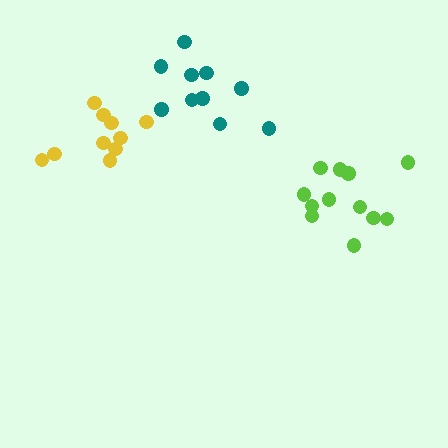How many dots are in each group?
Group 1: 12 dots, Group 2: 10 dots, Group 3: 10 dots (32 total).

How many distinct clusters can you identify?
There are 3 distinct clusters.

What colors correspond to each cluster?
The clusters are colored: lime, yellow, teal.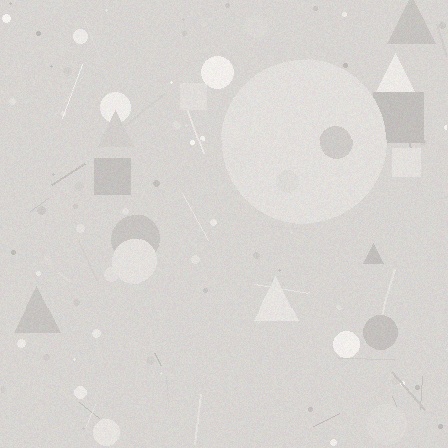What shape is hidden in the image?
A circle is hidden in the image.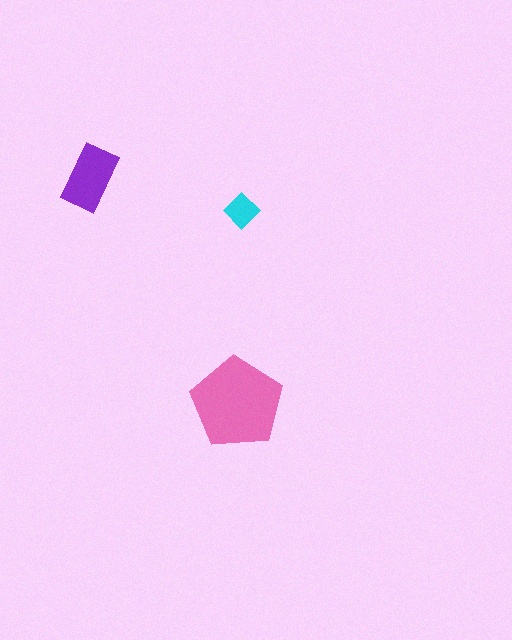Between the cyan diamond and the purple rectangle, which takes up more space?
The purple rectangle.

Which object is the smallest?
The cyan diamond.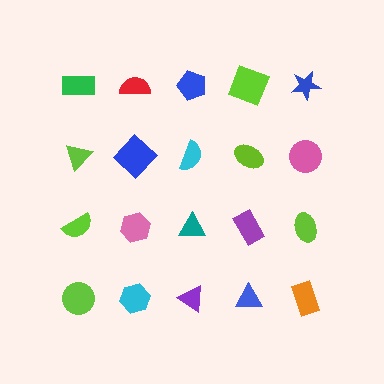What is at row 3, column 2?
A pink hexagon.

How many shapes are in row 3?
5 shapes.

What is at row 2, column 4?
A lime ellipse.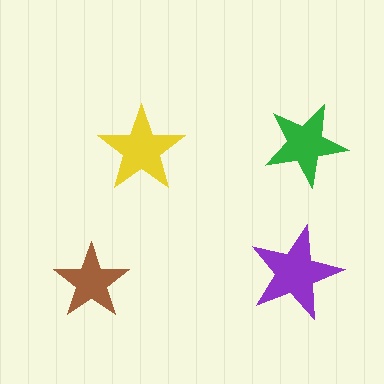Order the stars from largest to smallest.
the purple one, the yellow one, the green one, the brown one.